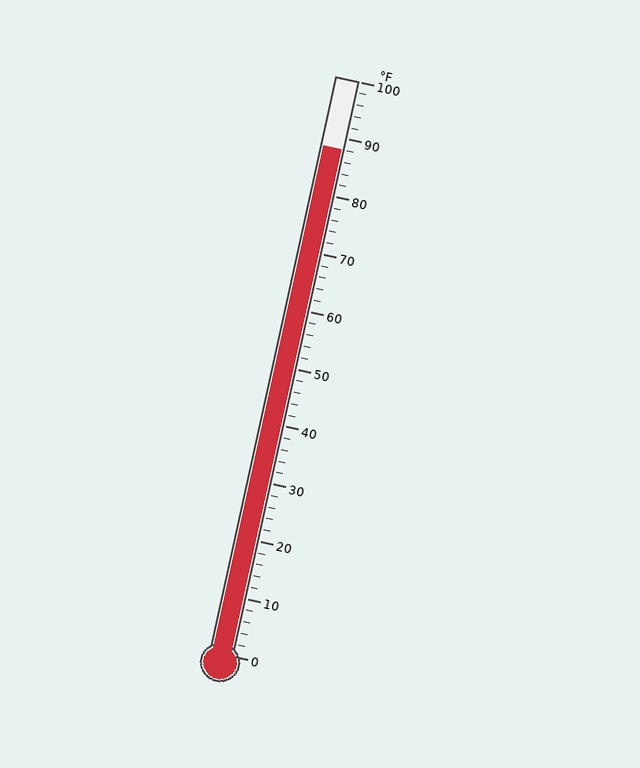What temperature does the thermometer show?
The thermometer shows approximately 88°F.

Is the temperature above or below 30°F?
The temperature is above 30°F.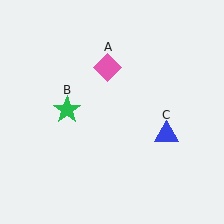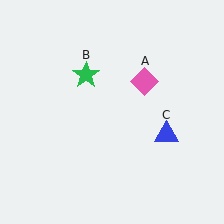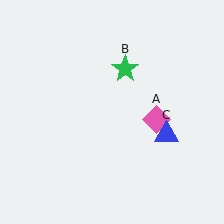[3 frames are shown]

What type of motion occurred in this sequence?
The pink diamond (object A), green star (object B) rotated clockwise around the center of the scene.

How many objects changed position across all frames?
2 objects changed position: pink diamond (object A), green star (object B).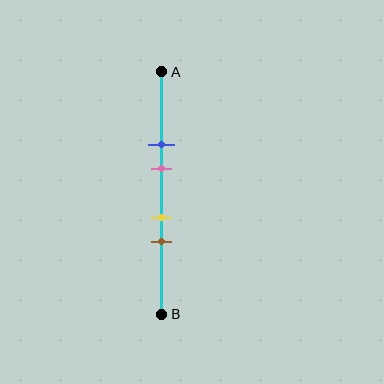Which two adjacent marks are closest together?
The yellow and brown marks are the closest adjacent pair.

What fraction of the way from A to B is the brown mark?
The brown mark is approximately 70% (0.7) of the way from A to B.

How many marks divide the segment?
There are 4 marks dividing the segment.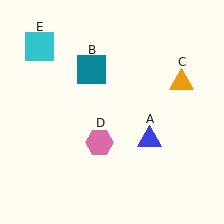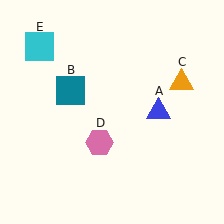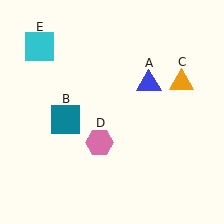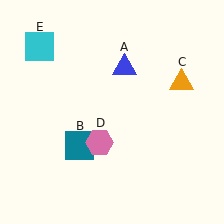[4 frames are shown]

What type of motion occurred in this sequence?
The blue triangle (object A), teal square (object B) rotated counterclockwise around the center of the scene.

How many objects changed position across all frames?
2 objects changed position: blue triangle (object A), teal square (object B).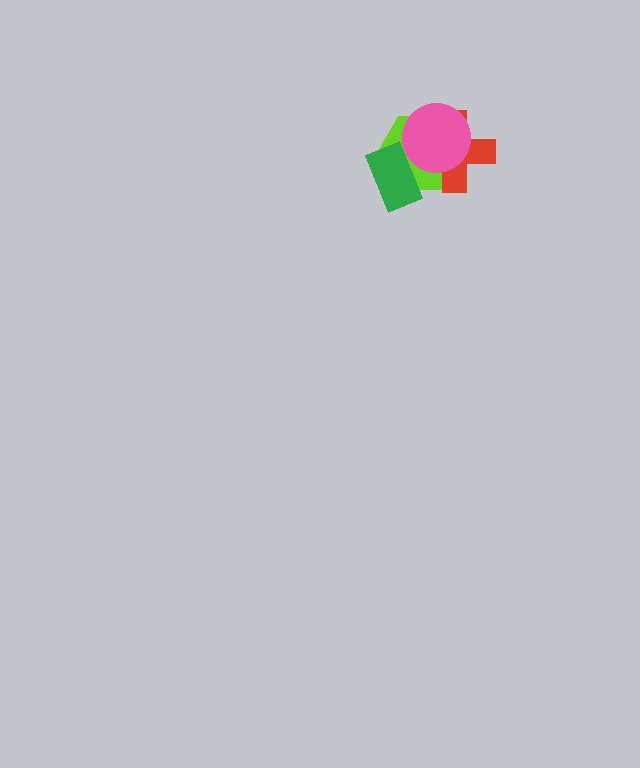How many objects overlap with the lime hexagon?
3 objects overlap with the lime hexagon.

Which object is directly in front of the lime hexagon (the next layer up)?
The green rectangle is directly in front of the lime hexagon.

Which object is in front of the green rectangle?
The pink circle is in front of the green rectangle.